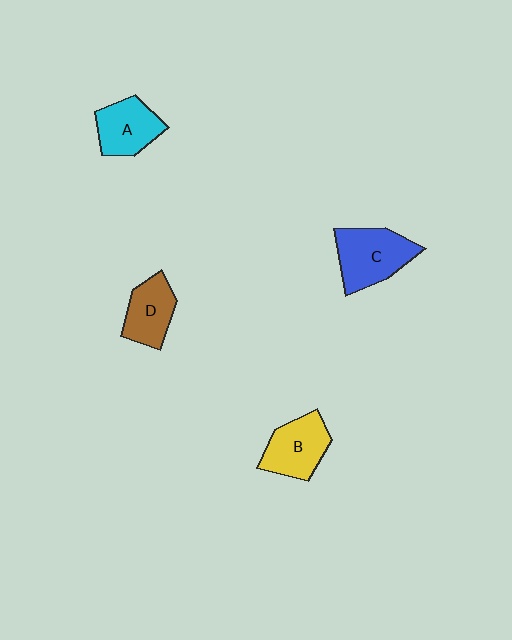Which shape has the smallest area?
Shape D (brown).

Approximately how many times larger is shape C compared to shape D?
Approximately 1.4 times.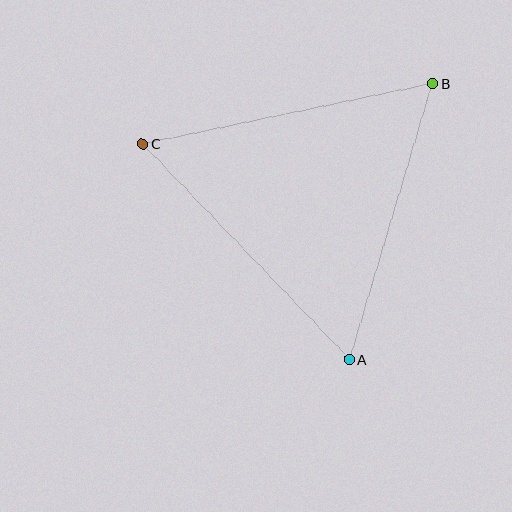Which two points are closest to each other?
Points A and B are closest to each other.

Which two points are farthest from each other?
Points A and C are farthest from each other.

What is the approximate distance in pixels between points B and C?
The distance between B and C is approximately 296 pixels.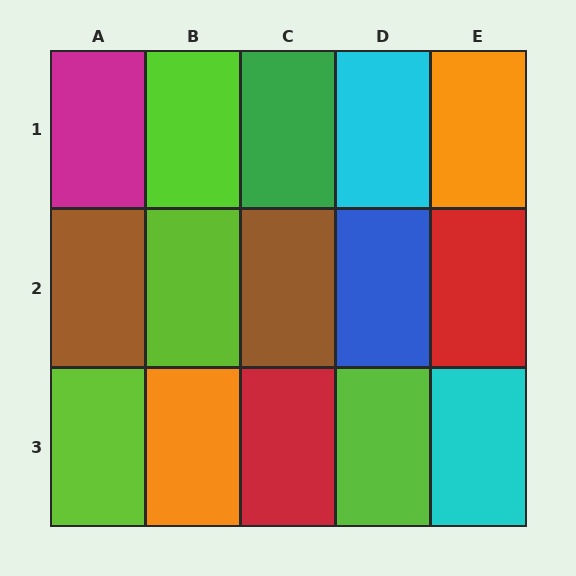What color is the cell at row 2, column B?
Lime.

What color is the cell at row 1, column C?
Green.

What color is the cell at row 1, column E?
Orange.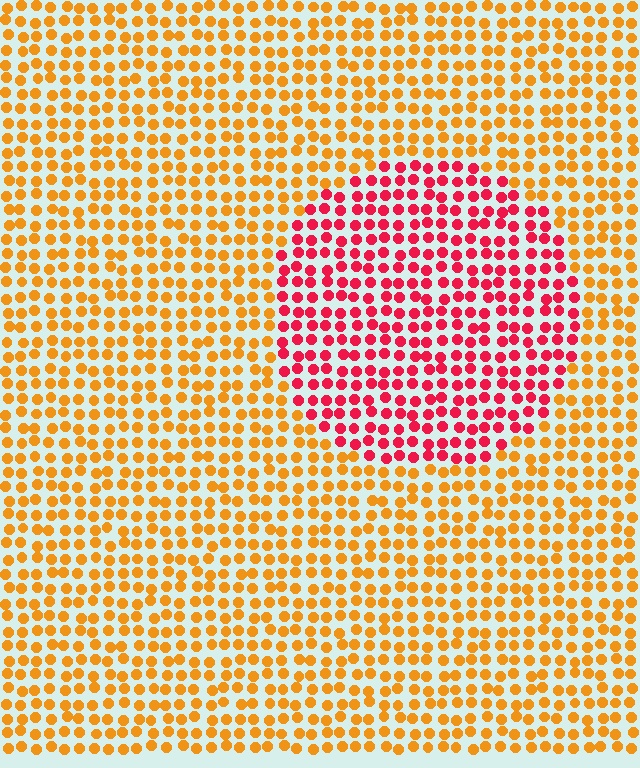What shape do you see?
I see a circle.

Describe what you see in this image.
The image is filled with small orange elements in a uniform arrangement. A circle-shaped region is visible where the elements are tinted to a slightly different hue, forming a subtle color boundary.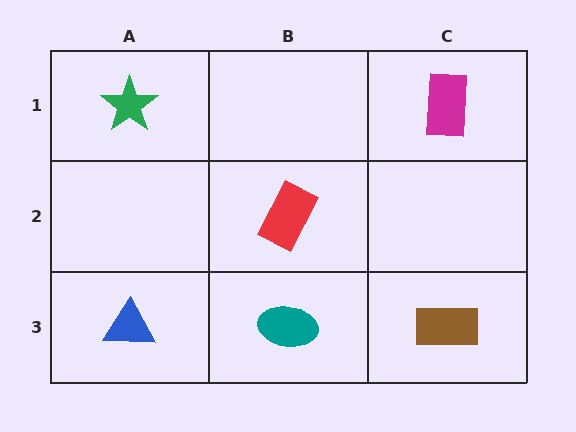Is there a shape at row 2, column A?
No, that cell is empty.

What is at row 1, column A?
A green star.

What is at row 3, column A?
A blue triangle.